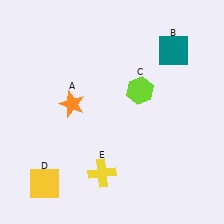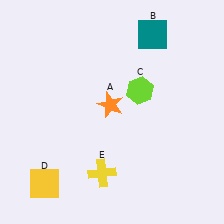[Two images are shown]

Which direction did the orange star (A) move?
The orange star (A) moved right.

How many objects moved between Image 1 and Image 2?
2 objects moved between the two images.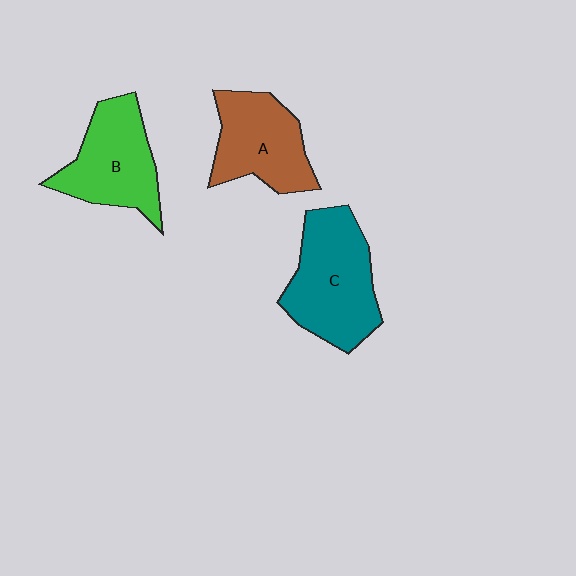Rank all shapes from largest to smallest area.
From largest to smallest: C (teal), B (green), A (brown).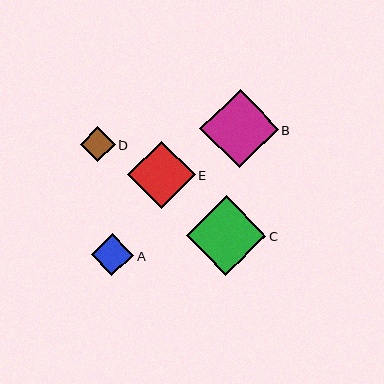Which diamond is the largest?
Diamond C is the largest with a size of approximately 79 pixels.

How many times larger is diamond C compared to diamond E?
Diamond C is approximately 1.2 times the size of diamond E.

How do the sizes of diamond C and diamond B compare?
Diamond C and diamond B are approximately the same size.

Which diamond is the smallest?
Diamond D is the smallest with a size of approximately 35 pixels.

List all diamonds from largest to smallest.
From largest to smallest: C, B, E, A, D.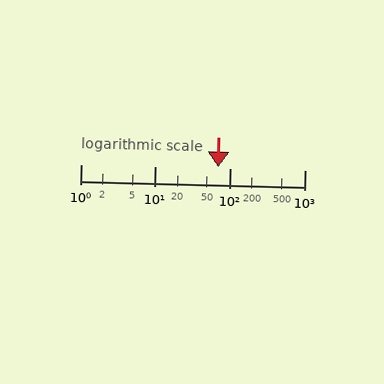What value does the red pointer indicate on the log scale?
The pointer indicates approximately 69.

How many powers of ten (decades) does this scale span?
The scale spans 3 decades, from 1 to 1000.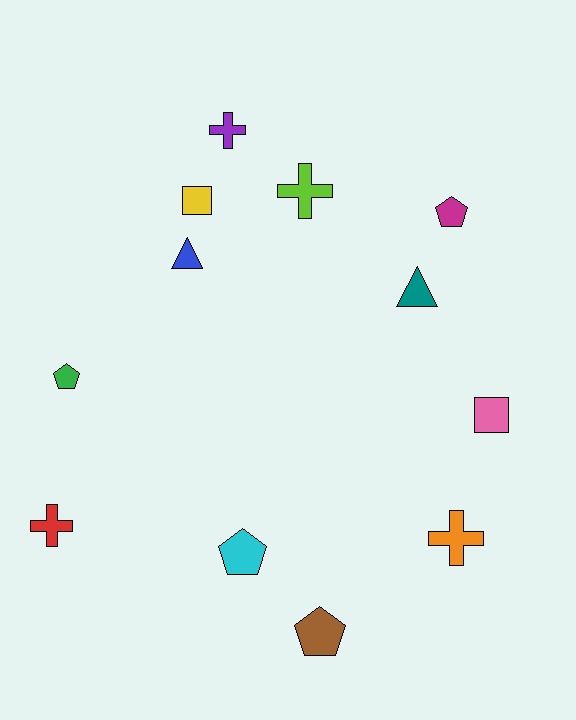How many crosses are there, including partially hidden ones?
There are 4 crosses.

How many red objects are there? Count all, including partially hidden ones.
There is 1 red object.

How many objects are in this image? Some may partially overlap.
There are 12 objects.